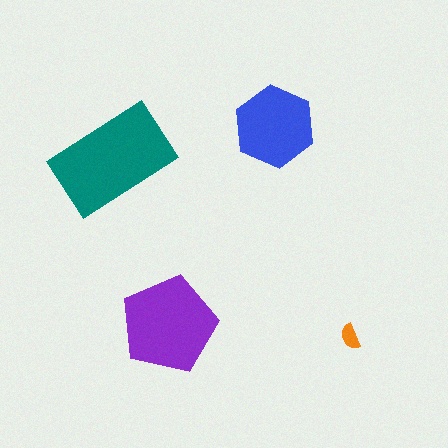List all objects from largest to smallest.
The teal rectangle, the purple pentagon, the blue hexagon, the orange semicircle.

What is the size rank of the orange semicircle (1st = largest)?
4th.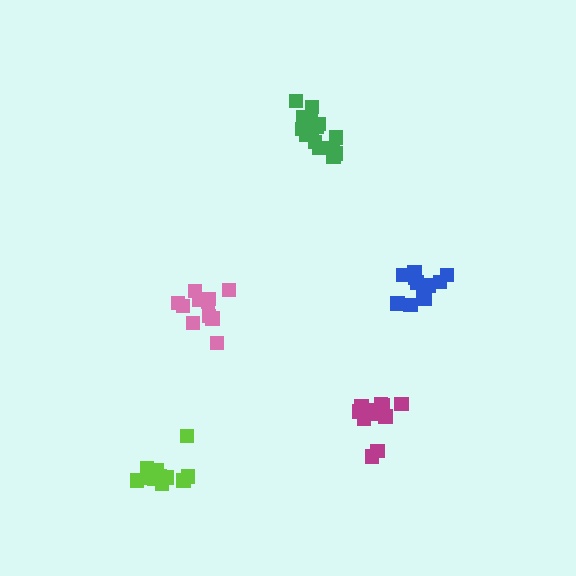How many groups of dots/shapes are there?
There are 5 groups.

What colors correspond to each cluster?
The clusters are colored: magenta, pink, blue, green, lime.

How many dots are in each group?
Group 1: 11 dots, Group 2: 12 dots, Group 3: 12 dots, Group 4: 16 dots, Group 5: 12 dots (63 total).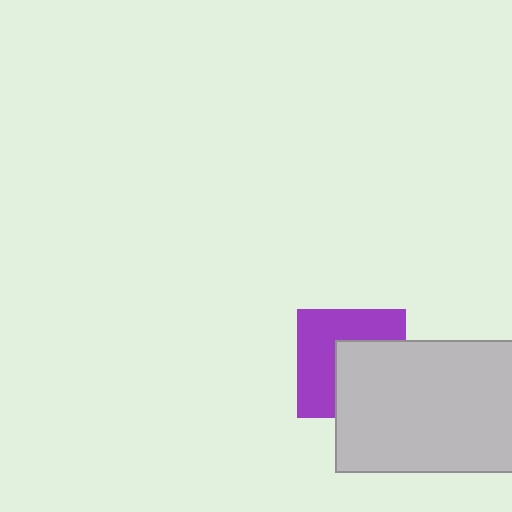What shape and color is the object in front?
The object in front is a light gray rectangle.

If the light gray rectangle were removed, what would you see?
You would see the complete purple square.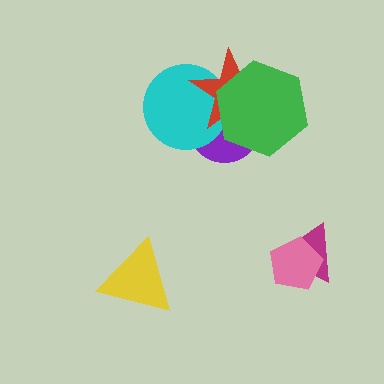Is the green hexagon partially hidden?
No, no other shape covers it.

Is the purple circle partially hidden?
Yes, it is partially covered by another shape.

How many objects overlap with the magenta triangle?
1 object overlaps with the magenta triangle.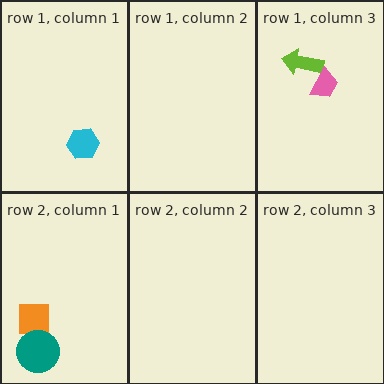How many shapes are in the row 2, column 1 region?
2.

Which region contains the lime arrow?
The row 1, column 3 region.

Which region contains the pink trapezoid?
The row 1, column 3 region.